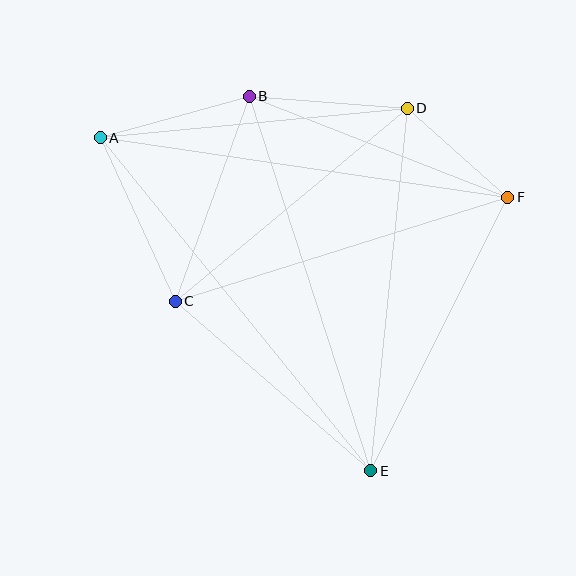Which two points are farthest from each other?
Points A and E are farthest from each other.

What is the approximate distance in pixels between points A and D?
The distance between A and D is approximately 308 pixels.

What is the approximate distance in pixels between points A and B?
The distance between A and B is approximately 154 pixels.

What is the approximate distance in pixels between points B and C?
The distance between B and C is approximately 218 pixels.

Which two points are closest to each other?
Points D and F are closest to each other.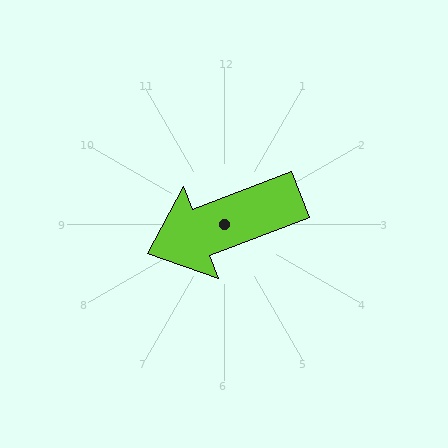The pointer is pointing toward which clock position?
Roughly 8 o'clock.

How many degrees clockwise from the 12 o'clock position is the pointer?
Approximately 249 degrees.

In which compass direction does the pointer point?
West.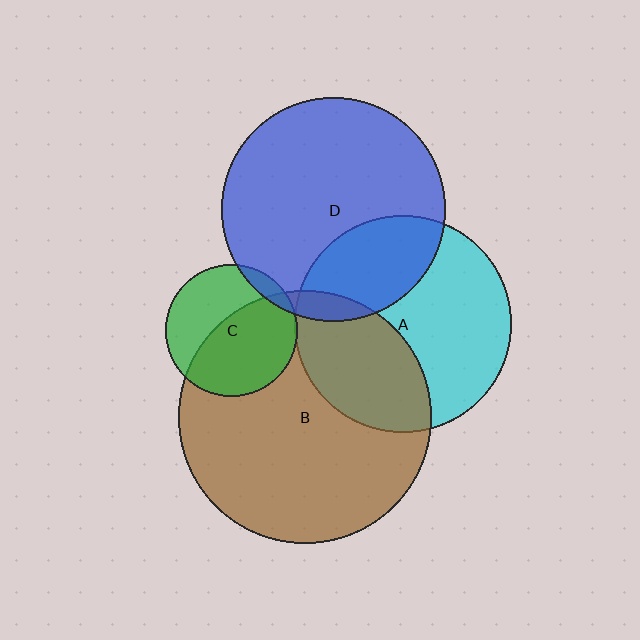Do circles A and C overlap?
Yes.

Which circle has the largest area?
Circle B (brown).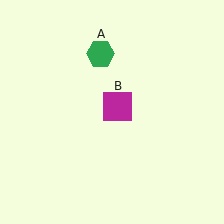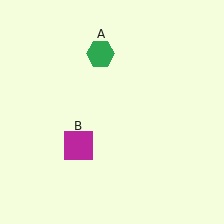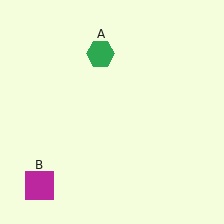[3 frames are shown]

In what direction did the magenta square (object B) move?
The magenta square (object B) moved down and to the left.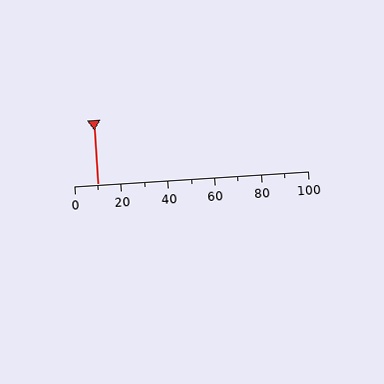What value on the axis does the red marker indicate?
The marker indicates approximately 10.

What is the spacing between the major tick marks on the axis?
The major ticks are spaced 20 apart.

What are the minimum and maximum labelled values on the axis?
The axis runs from 0 to 100.